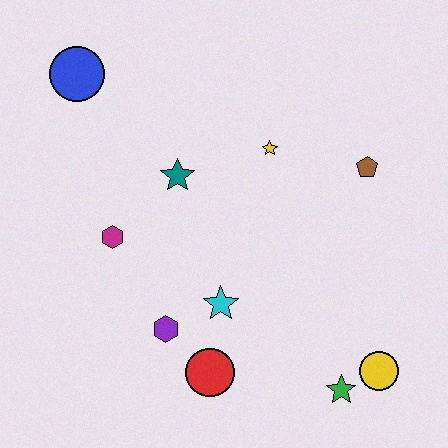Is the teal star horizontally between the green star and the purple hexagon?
Yes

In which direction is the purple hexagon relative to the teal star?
The purple hexagon is below the teal star.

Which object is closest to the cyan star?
The purple hexagon is closest to the cyan star.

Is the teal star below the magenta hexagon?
No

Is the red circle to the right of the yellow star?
No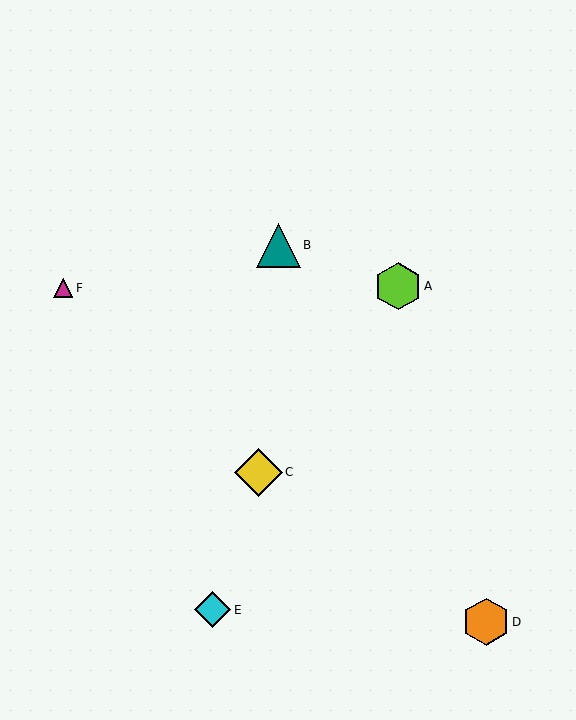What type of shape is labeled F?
Shape F is a magenta triangle.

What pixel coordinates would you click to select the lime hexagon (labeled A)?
Click at (398, 286) to select the lime hexagon A.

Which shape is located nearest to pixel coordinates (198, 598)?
The cyan diamond (labeled E) at (213, 610) is nearest to that location.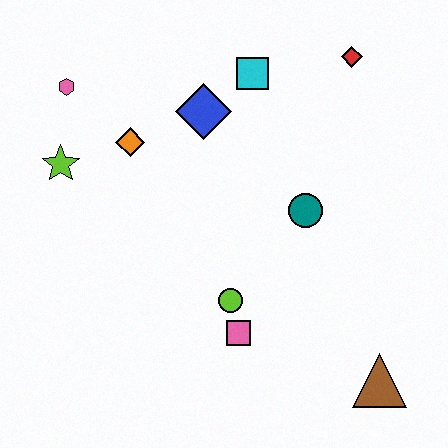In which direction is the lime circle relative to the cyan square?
The lime circle is below the cyan square.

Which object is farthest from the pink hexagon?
The brown triangle is farthest from the pink hexagon.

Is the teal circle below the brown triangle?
No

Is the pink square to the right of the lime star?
Yes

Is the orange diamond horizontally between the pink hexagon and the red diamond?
Yes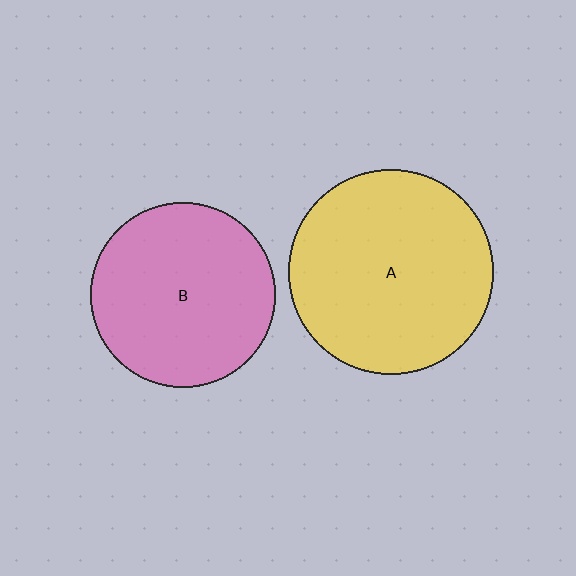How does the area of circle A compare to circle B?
Approximately 1.2 times.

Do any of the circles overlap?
No, none of the circles overlap.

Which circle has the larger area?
Circle A (yellow).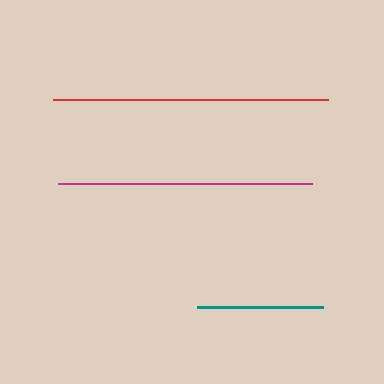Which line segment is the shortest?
The teal line is the shortest at approximately 126 pixels.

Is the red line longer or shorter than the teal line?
The red line is longer than the teal line.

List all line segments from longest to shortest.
From longest to shortest: red, magenta, teal.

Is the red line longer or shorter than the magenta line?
The red line is longer than the magenta line.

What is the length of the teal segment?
The teal segment is approximately 126 pixels long.